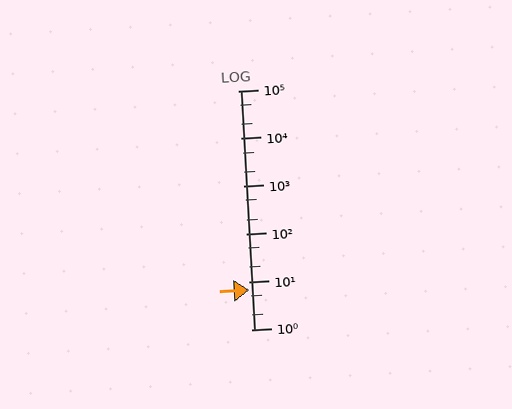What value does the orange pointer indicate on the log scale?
The pointer indicates approximately 6.8.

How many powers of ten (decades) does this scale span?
The scale spans 5 decades, from 1 to 100000.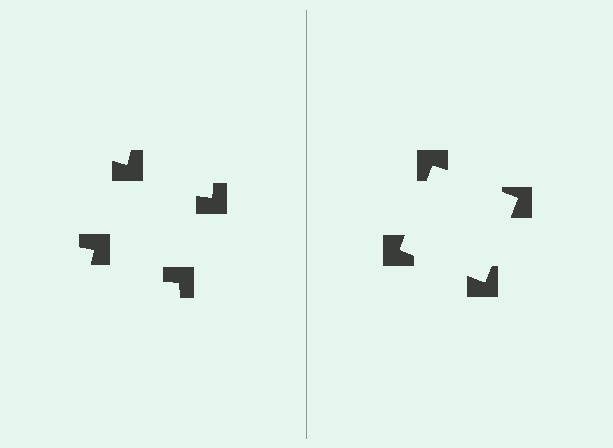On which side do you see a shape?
An illusory square appears on the right side. On the left side the wedge cuts are rotated, so no coherent shape forms.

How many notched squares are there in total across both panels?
8 — 4 on each side.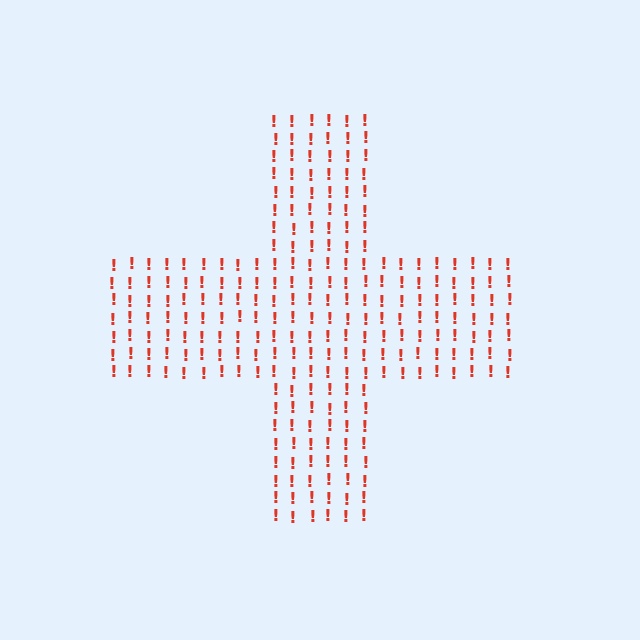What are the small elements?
The small elements are exclamation marks.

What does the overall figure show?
The overall figure shows a cross.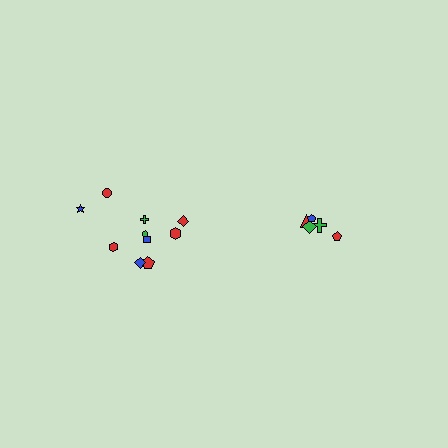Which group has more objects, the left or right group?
The left group.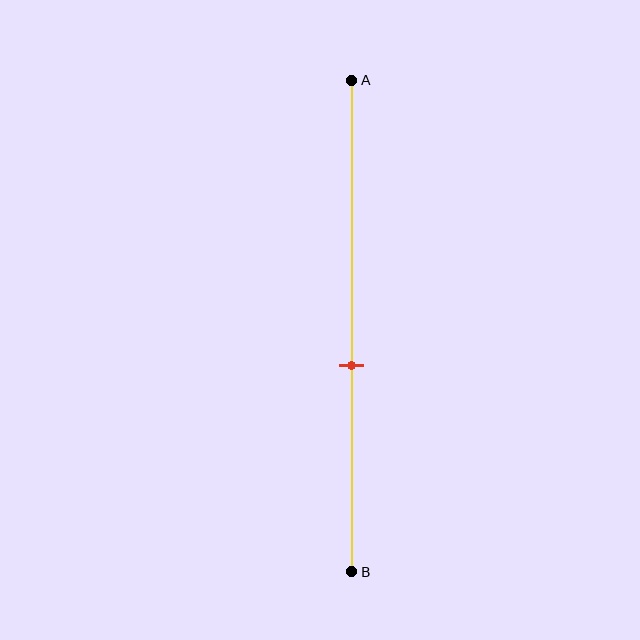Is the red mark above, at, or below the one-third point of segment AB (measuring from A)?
The red mark is below the one-third point of segment AB.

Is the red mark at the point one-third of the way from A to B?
No, the mark is at about 60% from A, not at the 33% one-third point.